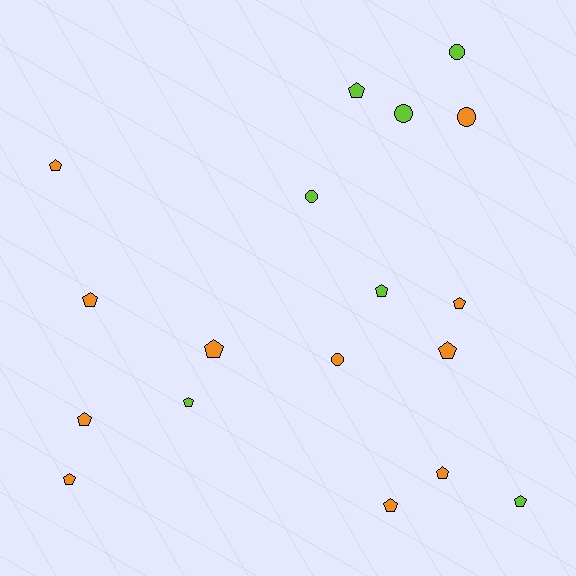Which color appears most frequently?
Orange, with 11 objects.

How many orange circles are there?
There are 2 orange circles.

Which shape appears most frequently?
Pentagon, with 13 objects.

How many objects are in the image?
There are 18 objects.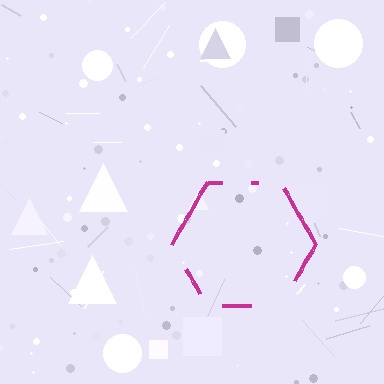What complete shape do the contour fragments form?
The contour fragments form a hexagon.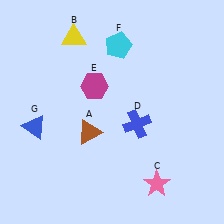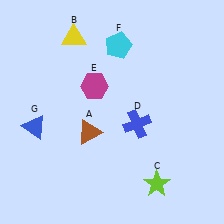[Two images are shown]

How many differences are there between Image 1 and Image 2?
There is 1 difference between the two images.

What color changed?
The star (C) changed from pink in Image 1 to lime in Image 2.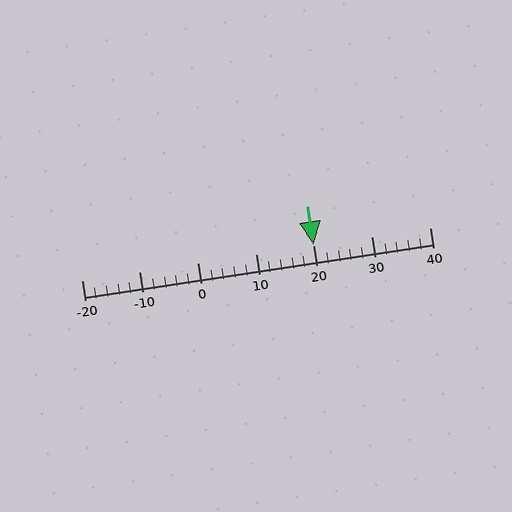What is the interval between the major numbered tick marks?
The major tick marks are spaced 10 units apart.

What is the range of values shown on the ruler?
The ruler shows values from -20 to 40.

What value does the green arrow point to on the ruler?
The green arrow points to approximately 20.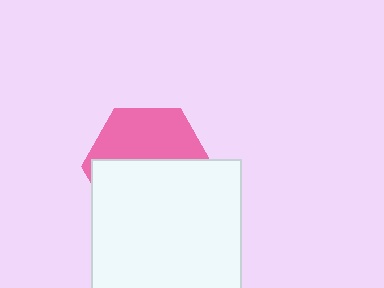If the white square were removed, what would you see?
You would see the complete pink hexagon.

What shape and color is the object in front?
The object in front is a white square.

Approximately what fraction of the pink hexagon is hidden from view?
Roughly 56% of the pink hexagon is hidden behind the white square.